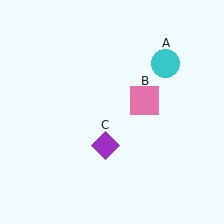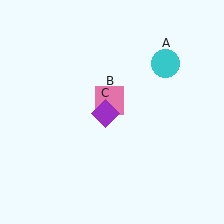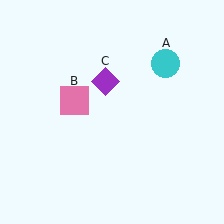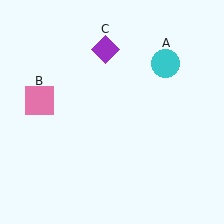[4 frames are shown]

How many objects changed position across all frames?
2 objects changed position: pink square (object B), purple diamond (object C).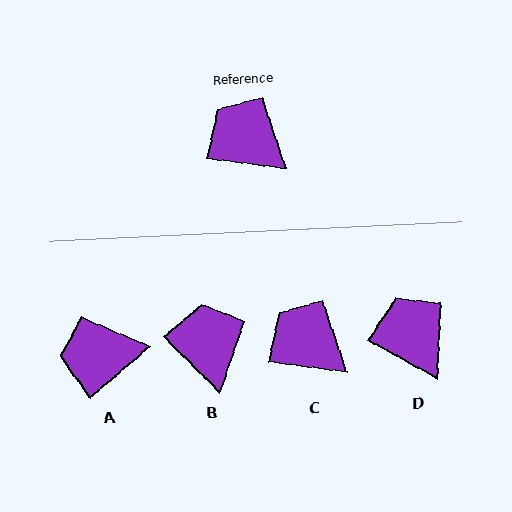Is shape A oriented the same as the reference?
No, it is off by about 48 degrees.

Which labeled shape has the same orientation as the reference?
C.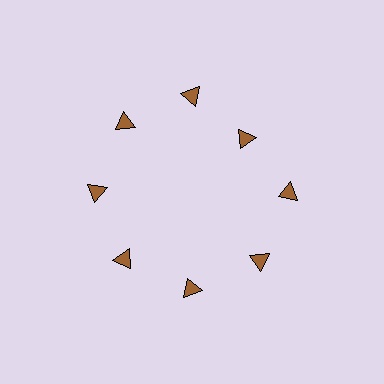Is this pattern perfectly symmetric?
No. The 8 brown triangles are arranged in a ring, but one element near the 2 o'clock position is pulled inward toward the center, breaking the 8-fold rotational symmetry.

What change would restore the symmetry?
The symmetry would be restored by moving it outward, back onto the ring so that all 8 triangles sit at equal angles and equal distance from the center.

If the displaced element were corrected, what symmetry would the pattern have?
It would have 8-fold rotational symmetry — the pattern would map onto itself every 45 degrees.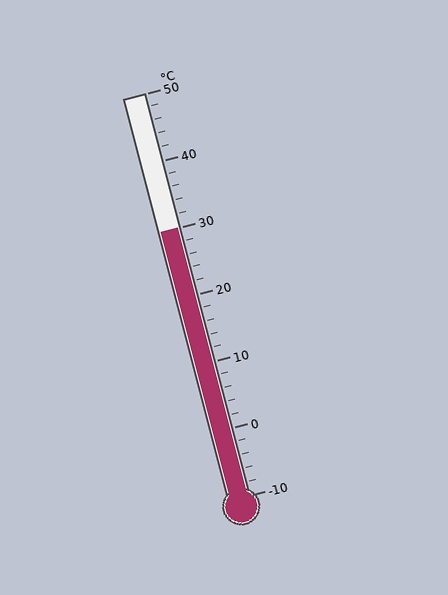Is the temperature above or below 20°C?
The temperature is above 20°C.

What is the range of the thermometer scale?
The thermometer scale ranges from -10°C to 50°C.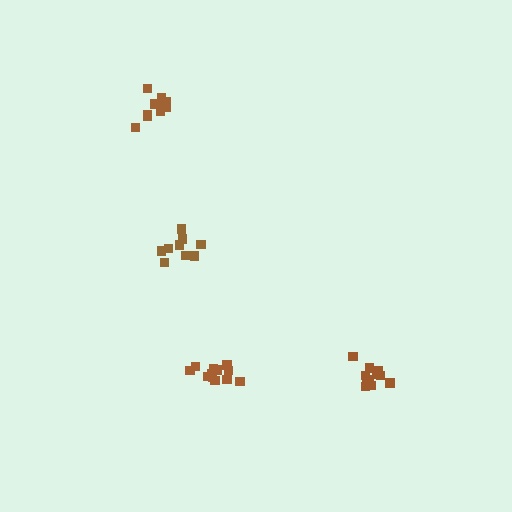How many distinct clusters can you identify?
There are 4 distinct clusters.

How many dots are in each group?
Group 1: 9 dots, Group 2: 11 dots, Group 3: 10 dots, Group 4: 13 dots (43 total).